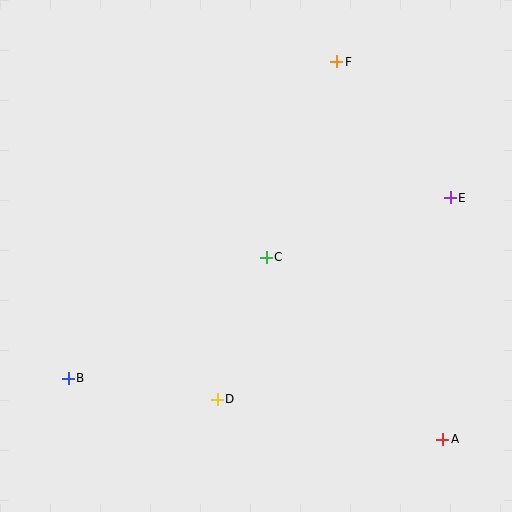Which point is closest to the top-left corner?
Point F is closest to the top-left corner.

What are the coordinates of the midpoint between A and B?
The midpoint between A and B is at (255, 409).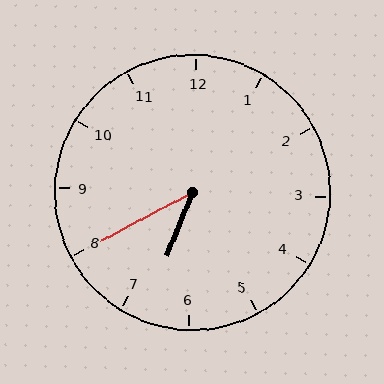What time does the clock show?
6:40.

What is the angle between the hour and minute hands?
Approximately 40 degrees.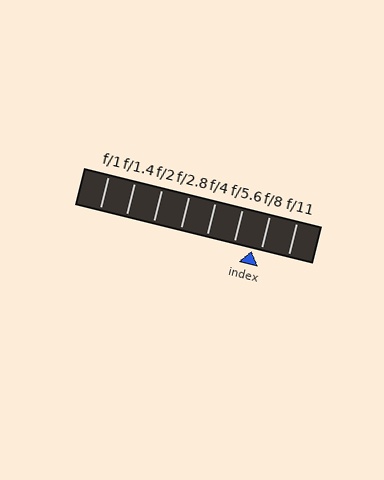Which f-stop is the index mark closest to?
The index mark is closest to f/8.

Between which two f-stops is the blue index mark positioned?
The index mark is between f/5.6 and f/8.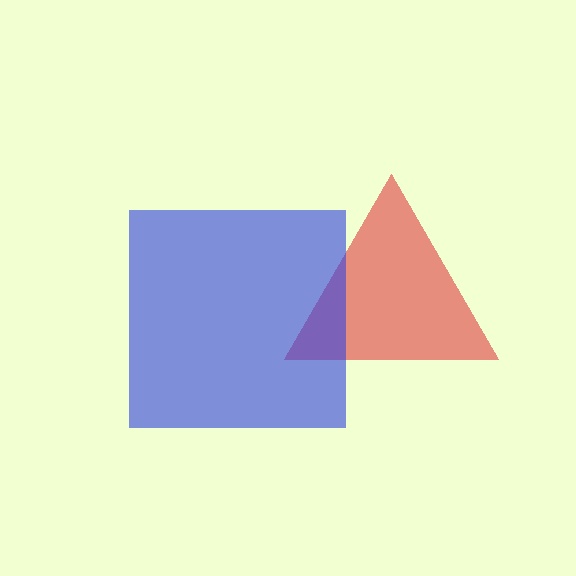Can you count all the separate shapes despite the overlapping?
Yes, there are 2 separate shapes.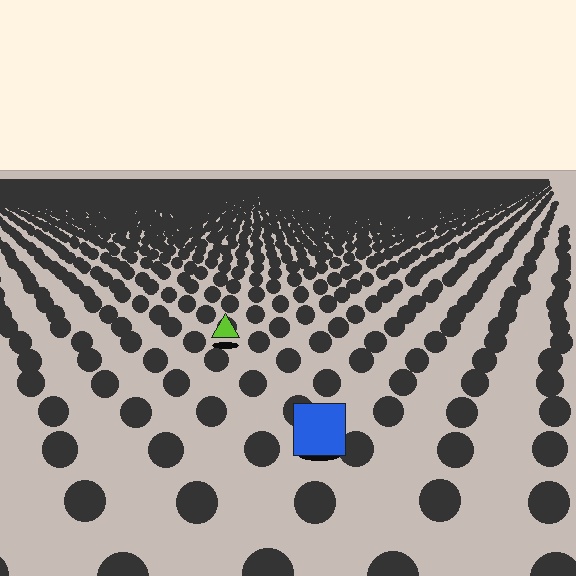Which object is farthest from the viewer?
The lime triangle is farthest from the viewer. It appears smaller and the ground texture around it is denser.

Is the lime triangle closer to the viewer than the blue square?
No. The blue square is closer — you can tell from the texture gradient: the ground texture is coarser near it.